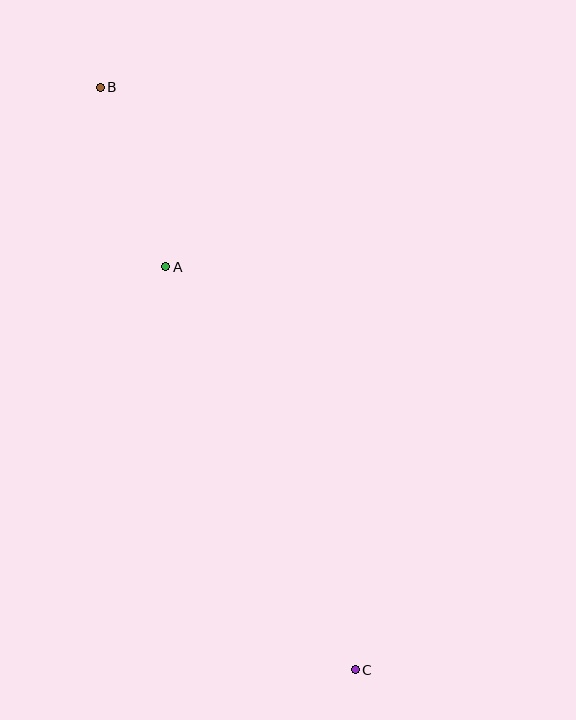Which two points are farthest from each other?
Points B and C are farthest from each other.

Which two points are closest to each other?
Points A and B are closest to each other.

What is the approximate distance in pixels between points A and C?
The distance between A and C is approximately 446 pixels.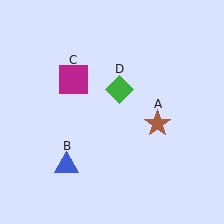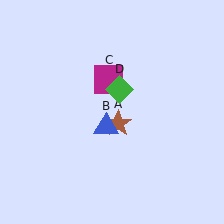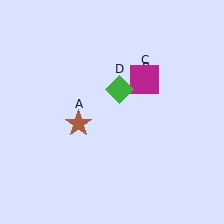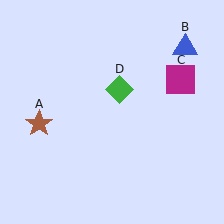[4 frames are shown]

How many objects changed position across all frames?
3 objects changed position: brown star (object A), blue triangle (object B), magenta square (object C).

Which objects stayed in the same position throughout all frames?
Green diamond (object D) remained stationary.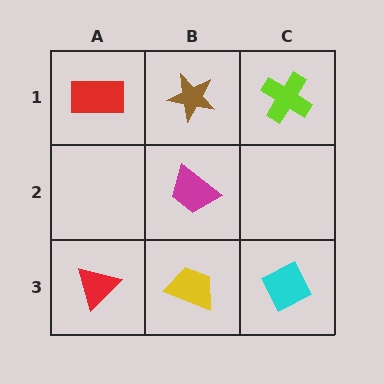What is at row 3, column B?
A yellow trapezoid.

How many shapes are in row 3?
3 shapes.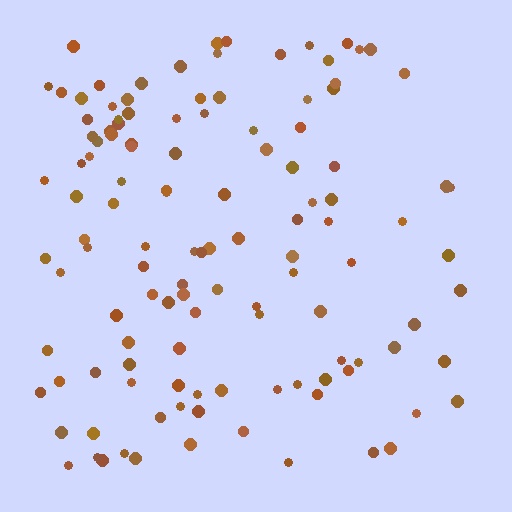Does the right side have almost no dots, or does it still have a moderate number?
Still a moderate number, just noticeably fewer than the left.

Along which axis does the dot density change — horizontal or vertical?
Horizontal.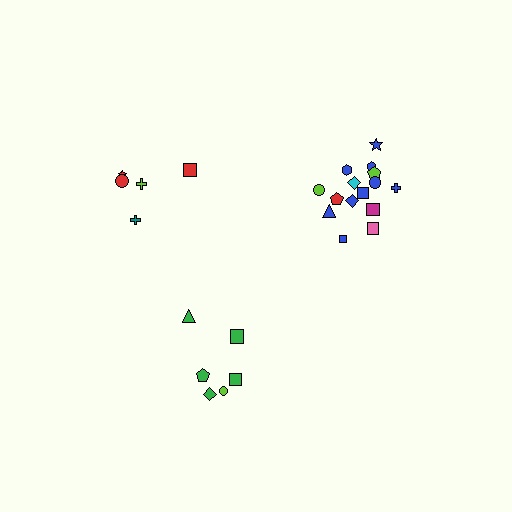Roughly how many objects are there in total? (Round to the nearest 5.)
Roughly 25 objects in total.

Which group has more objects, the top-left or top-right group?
The top-right group.